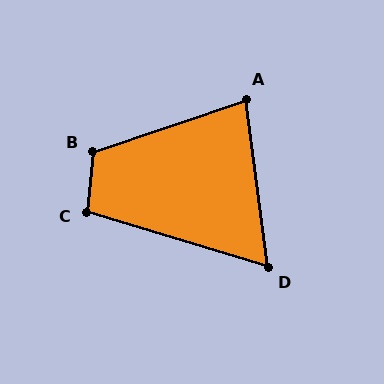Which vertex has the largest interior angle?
B, at approximately 114 degrees.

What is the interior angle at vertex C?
Approximately 101 degrees (obtuse).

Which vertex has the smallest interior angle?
D, at approximately 66 degrees.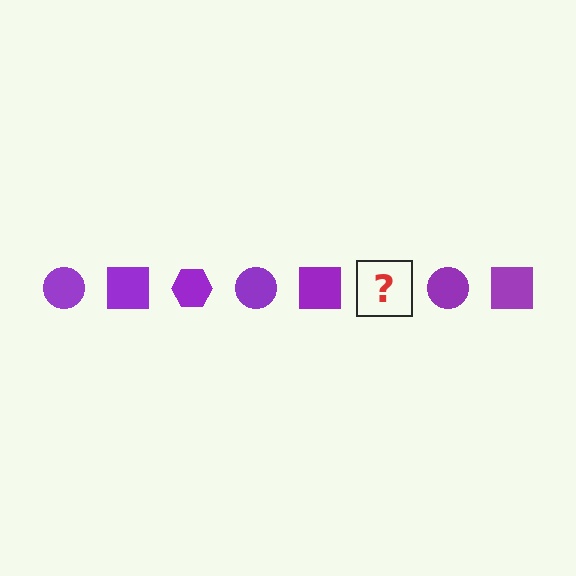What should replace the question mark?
The question mark should be replaced with a purple hexagon.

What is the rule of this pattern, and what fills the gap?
The rule is that the pattern cycles through circle, square, hexagon shapes in purple. The gap should be filled with a purple hexagon.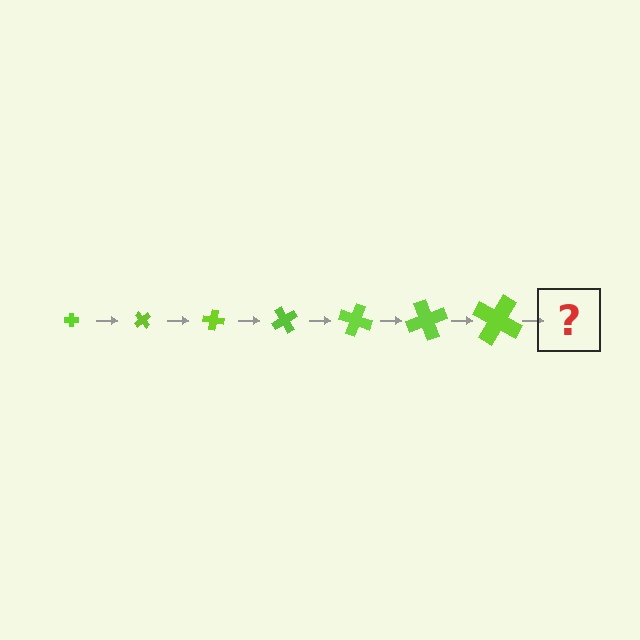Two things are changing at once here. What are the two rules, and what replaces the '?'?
The two rules are that the cross grows larger each step and it rotates 50 degrees each step. The '?' should be a cross, larger than the previous one and rotated 350 degrees from the start.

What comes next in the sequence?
The next element should be a cross, larger than the previous one and rotated 350 degrees from the start.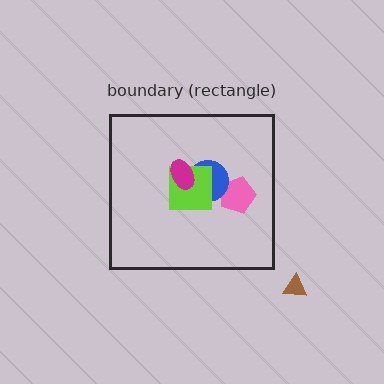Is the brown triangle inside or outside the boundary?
Outside.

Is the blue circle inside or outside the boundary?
Inside.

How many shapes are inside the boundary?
4 inside, 1 outside.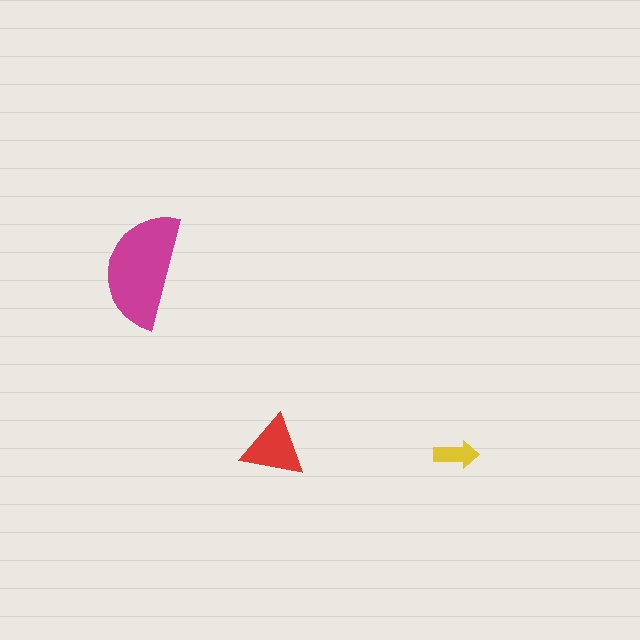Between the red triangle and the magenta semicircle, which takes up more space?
The magenta semicircle.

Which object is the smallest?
The yellow arrow.